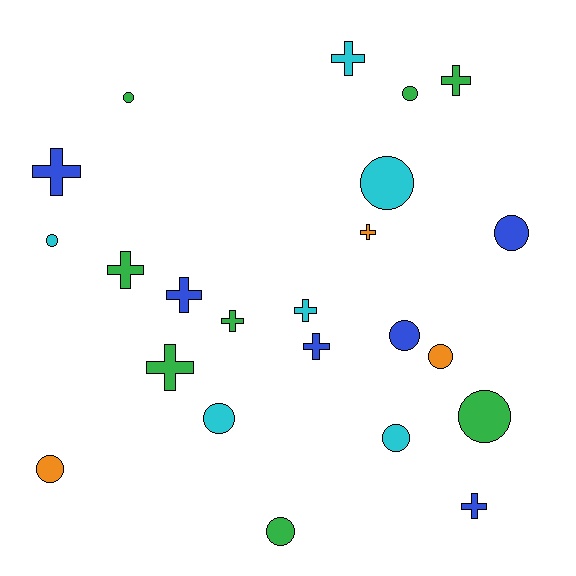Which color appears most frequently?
Green, with 8 objects.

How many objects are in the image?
There are 23 objects.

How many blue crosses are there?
There are 4 blue crosses.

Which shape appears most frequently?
Circle, with 12 objects.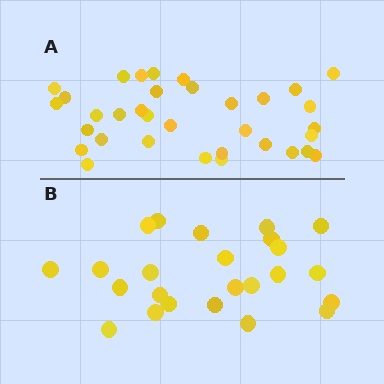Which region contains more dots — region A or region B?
Region A (the top region) has more dots.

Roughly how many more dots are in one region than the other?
Region A has roughly 10 or so more dots than region B.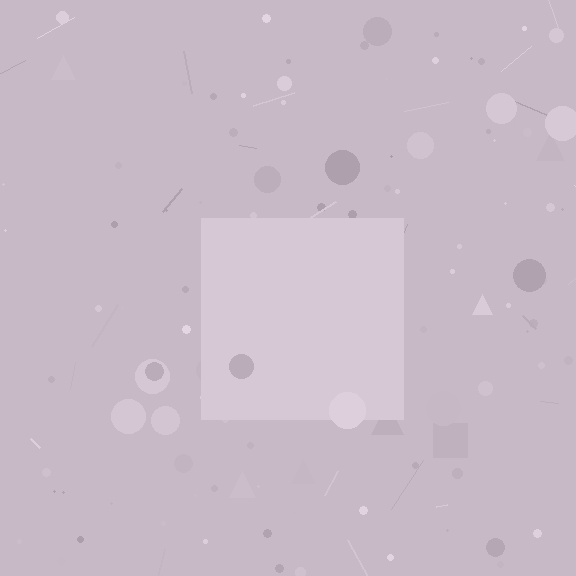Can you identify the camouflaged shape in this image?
The camouflaged shape is a square.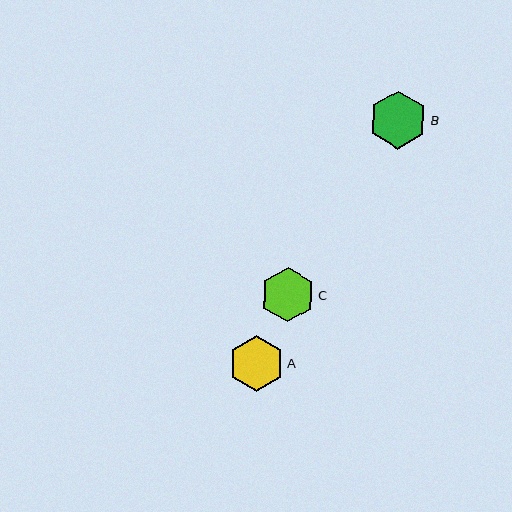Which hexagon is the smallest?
Hexagon C is the smallest with a size of approximately 54 pixels.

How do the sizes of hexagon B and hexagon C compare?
Hexagon B and hexagon C are approximately the same size.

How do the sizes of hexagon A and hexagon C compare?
Hexagon A and hexagon C are approximately the same size.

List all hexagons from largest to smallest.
From largest to smallest: B, A, C.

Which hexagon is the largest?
Hexagon B is the largest with a size of approximately 58 pixels.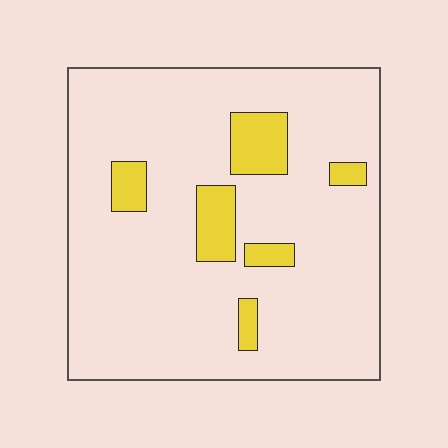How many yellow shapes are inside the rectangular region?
6.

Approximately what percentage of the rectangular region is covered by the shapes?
Approximately 10%.